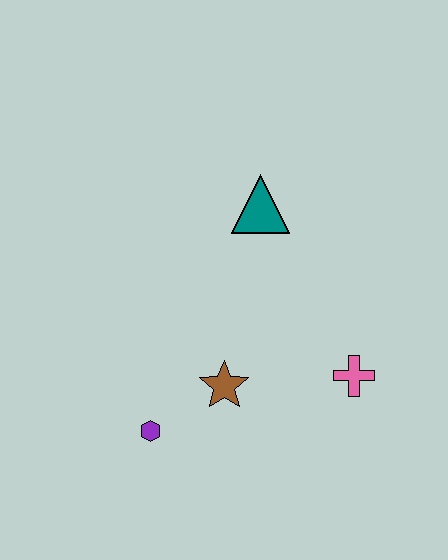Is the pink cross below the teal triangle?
Yes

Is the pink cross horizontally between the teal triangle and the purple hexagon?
No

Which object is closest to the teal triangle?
The brown star is closest to the teal triangle.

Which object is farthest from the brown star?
The teal triangle is farthest from the brown star.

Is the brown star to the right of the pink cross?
No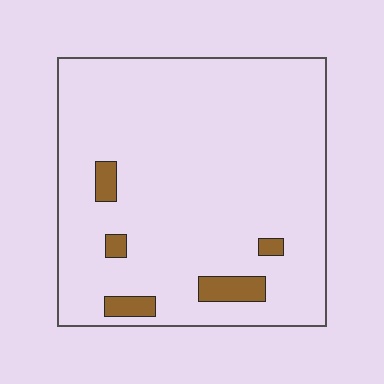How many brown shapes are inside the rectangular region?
5.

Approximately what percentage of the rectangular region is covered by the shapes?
Approximately 5%.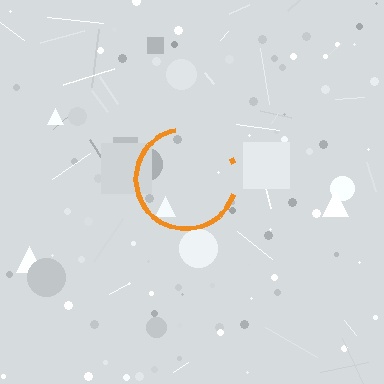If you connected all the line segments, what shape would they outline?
They would outline a circle.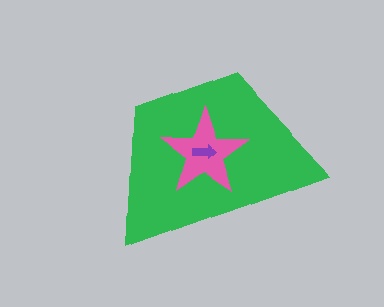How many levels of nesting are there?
3.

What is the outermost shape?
The green trapezoid.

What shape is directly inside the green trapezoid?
The pink star.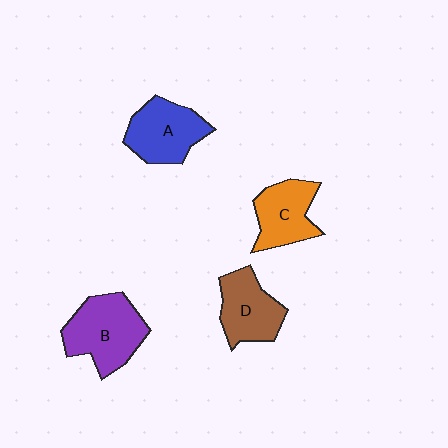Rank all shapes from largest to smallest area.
From largest to smallest: B (purple), A (blue), D (brown), C (orange).